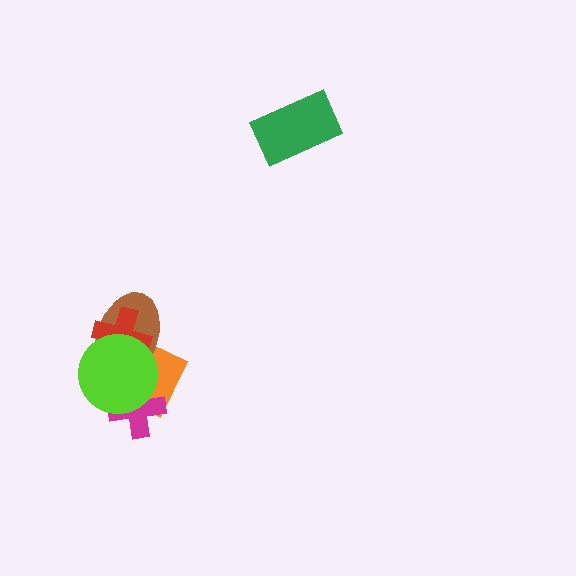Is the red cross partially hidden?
Yes, it is partially covered by another shape.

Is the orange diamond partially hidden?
Yes, it is partially covered by another shape.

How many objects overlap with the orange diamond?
4 objects overlap with the orange diamond.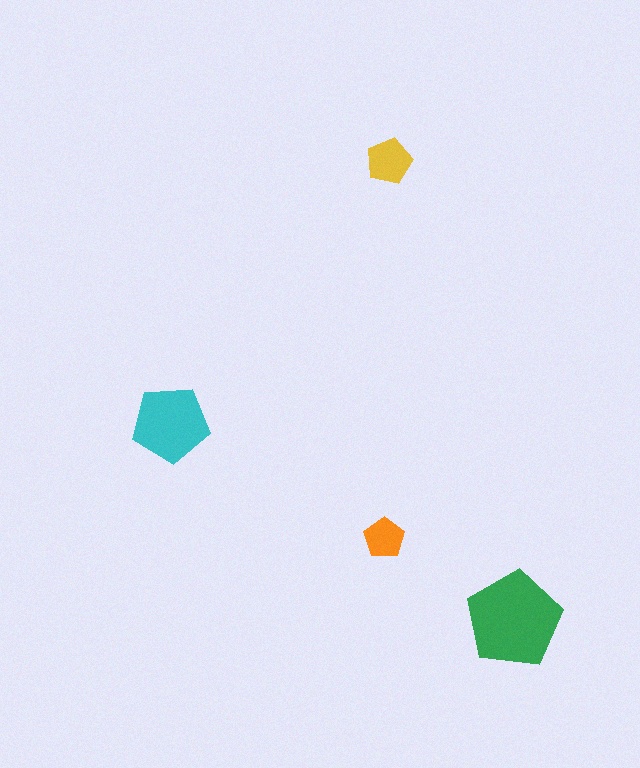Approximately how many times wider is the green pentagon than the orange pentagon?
About 2.5 times wider.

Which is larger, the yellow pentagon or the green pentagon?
The green one.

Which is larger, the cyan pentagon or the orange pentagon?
The cyan one.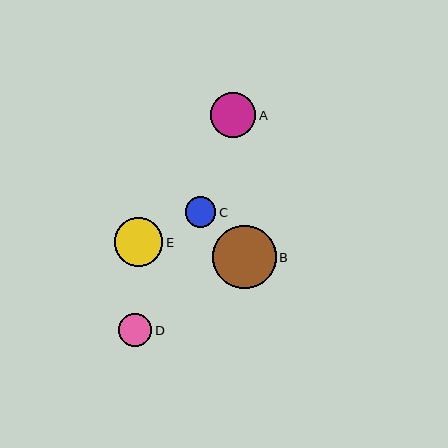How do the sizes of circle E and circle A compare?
Circle E and circle A are approximately the same size.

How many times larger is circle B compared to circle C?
Circle B is approximately 2.1 times the size of circle C.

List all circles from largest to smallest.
From largest to smallest: B, E, A, D, C.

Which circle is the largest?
Circle B is the largest with a size of approximately 64 pixels.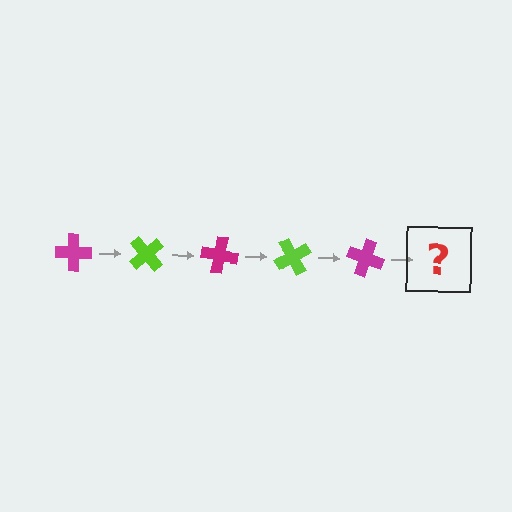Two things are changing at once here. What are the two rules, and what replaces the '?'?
The two rules are that it rotates 50 degrees each step and the color cycles through magenta and lime. The '?' should be a lime cross, rotated 250 degrees from the start.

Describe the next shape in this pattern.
It should be a lime cross, rotated 250 degrees from the start.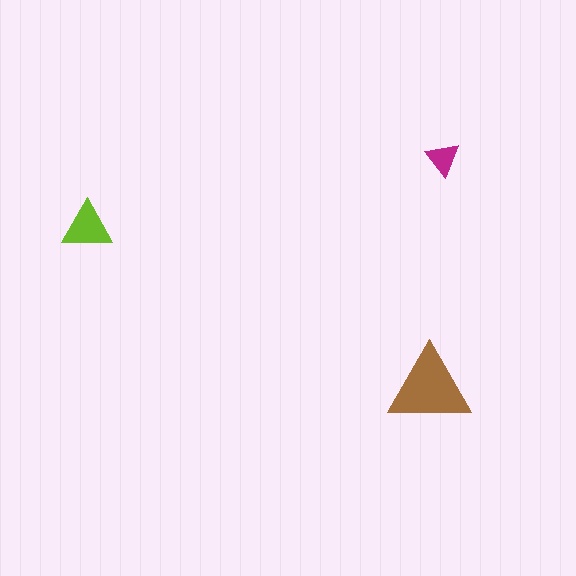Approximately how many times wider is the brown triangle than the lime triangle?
About 1.5 times wider.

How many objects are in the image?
There are 3 objects in the image.